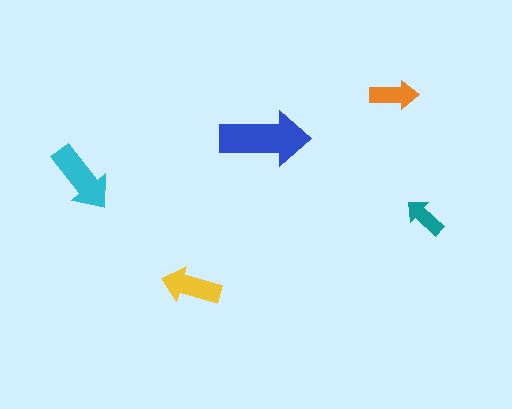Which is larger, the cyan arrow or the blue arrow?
The blue one.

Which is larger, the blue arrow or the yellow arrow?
The blue one.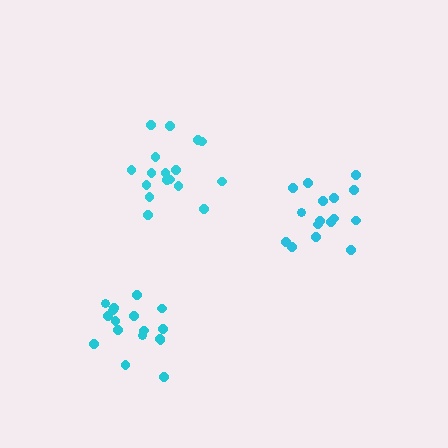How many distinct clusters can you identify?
There are 3 distinct clusters.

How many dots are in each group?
Group 1: 17 dots, Group 2: 16 dots, Group 3: 17 dots (50 total).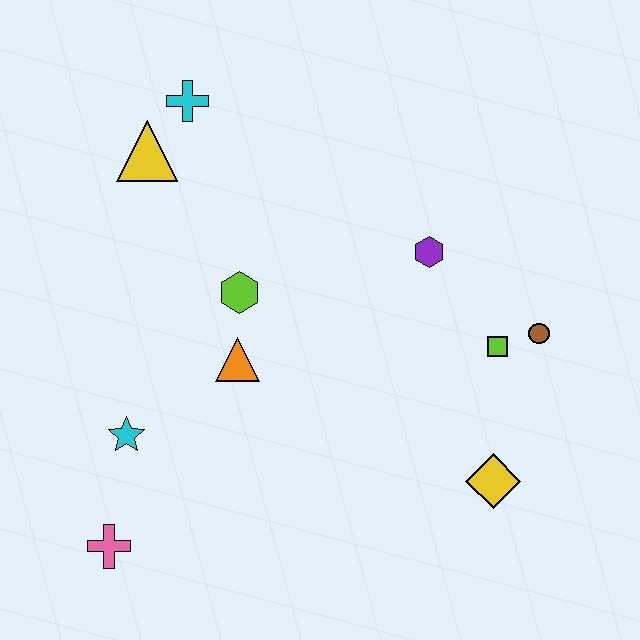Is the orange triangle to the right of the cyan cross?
Yes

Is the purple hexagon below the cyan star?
No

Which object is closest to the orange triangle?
The lime hexagon is closest to the orange triangle.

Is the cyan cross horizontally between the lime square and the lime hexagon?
No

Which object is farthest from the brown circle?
The pink cross is farthest from the brown circle.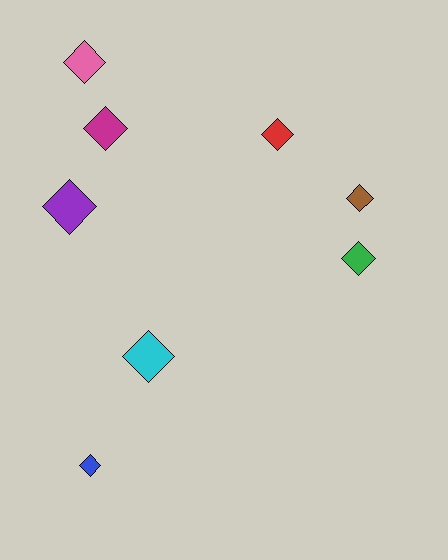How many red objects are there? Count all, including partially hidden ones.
There is 1 red object.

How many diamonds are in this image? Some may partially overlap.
There are 8 diamonds.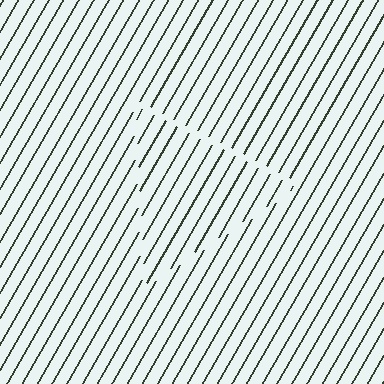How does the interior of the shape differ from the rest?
The interior of the shape contains the same grating, shifted by half a period — the contour is defined by the phase discontinuity where line-ends from the inner and outer gratings abut.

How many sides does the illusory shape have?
3 sides — the line-ends trace a triangle.